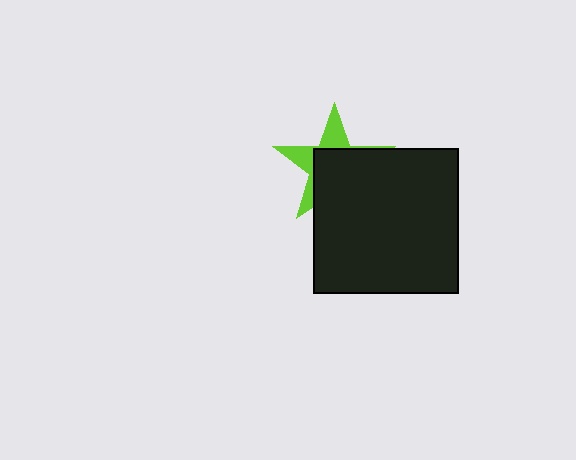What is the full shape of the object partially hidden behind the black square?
The partially hidden object is a lime star.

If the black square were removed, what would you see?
You would see the complete lime star.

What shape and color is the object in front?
The object in front is a black square.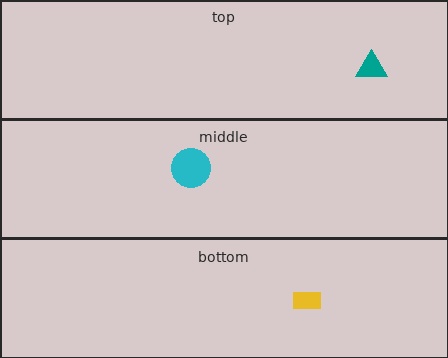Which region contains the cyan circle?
The middle region.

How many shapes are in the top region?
1.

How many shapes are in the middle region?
1.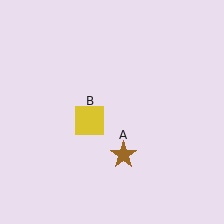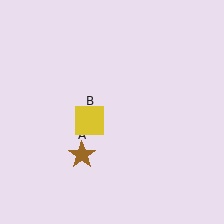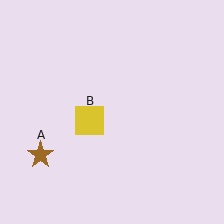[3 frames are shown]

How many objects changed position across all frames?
1 object changed position: brown star (object A).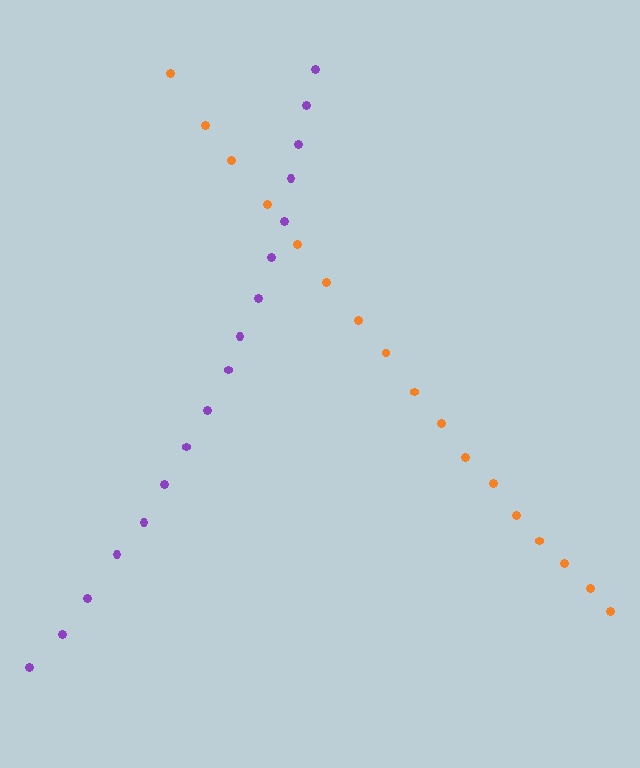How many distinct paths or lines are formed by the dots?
There are 2 distinct paths.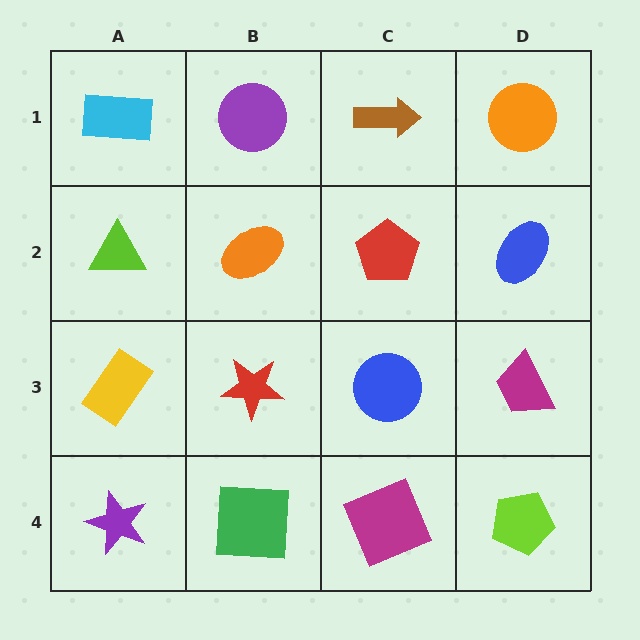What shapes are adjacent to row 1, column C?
A red pentagon (row 2, column C), a purple circle (row 1, column B), an orange circle (row 1, column D).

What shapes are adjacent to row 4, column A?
A yellow rectangle (row 3, column A), a green square (row 4, column B).